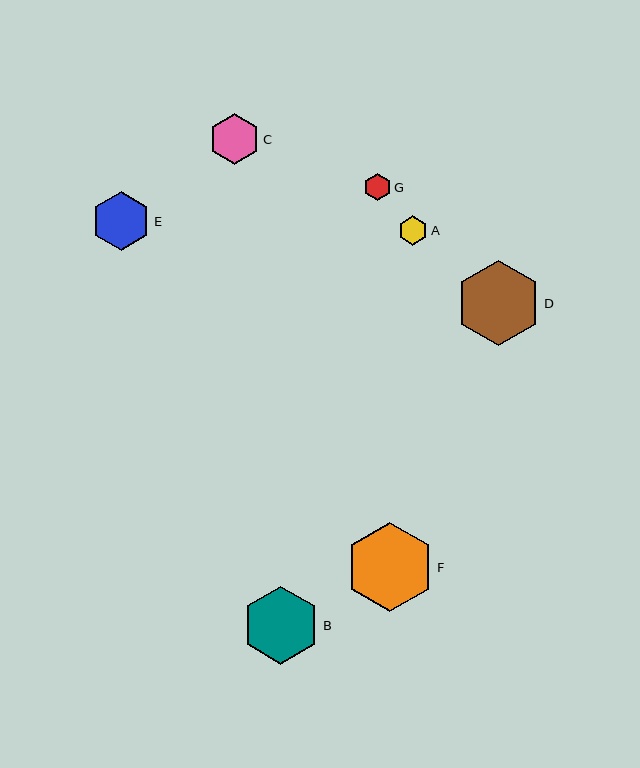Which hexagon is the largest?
Hexagon F is the largest with a size of approximately 89 pixels.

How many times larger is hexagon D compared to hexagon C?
Hexagon D is approximately 1.7 times the size of hexagon C.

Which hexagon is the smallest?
Hexagon G is the smallest with a size of approximately 27 pixels.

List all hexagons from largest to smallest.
From largest to smallest: F, D, B, E, C, A, G.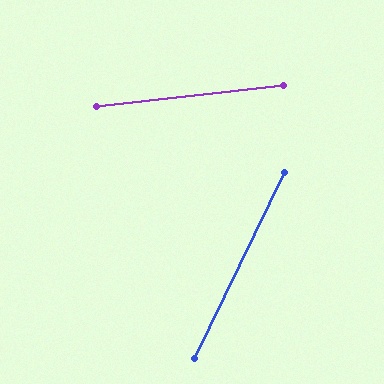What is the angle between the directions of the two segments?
Approximately 58 degrees.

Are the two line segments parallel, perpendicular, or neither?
Neither parallel nor perpendicular — they differ by about 58°.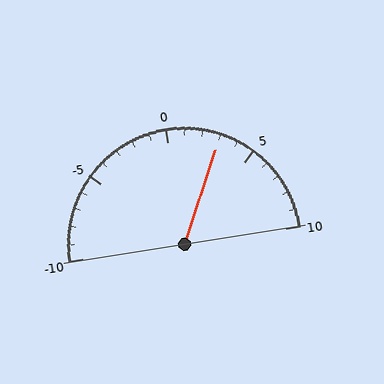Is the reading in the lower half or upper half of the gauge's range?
The reading is in the upper half of the range (-10 to 10).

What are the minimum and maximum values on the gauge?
The gauge ranges from -10 to 10.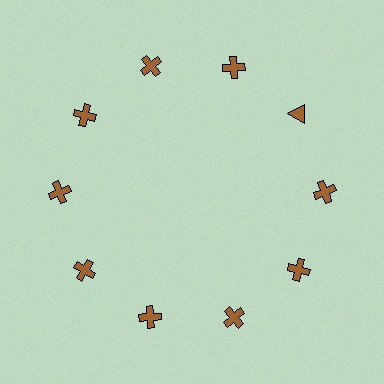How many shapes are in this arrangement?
There are 10 shapes arranged in a ring pattern.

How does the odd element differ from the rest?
It has a different shape: triangle instead of cross.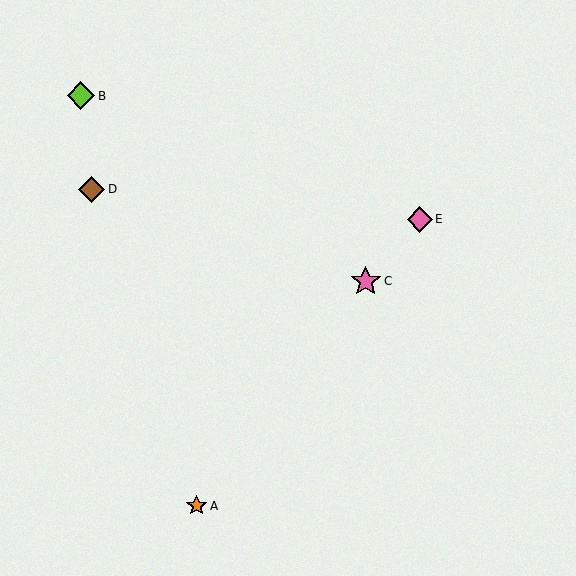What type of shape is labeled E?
Shape E is a pink diamond.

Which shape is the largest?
The pink star (labeled C) is the largest.